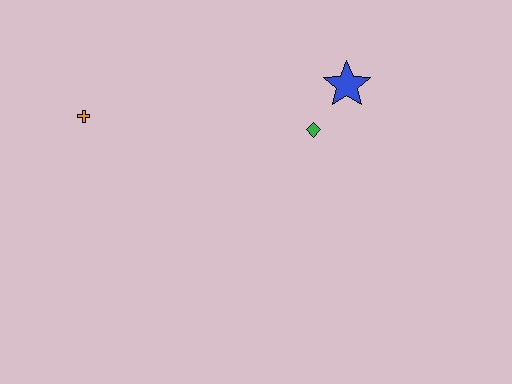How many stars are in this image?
There is 1 star.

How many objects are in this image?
There are 3 objects.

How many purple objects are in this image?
There are no purple objects.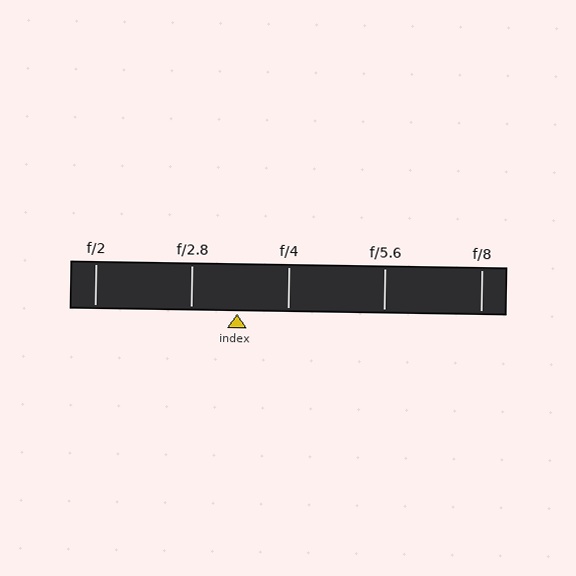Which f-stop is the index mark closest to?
The index mark is closest to f/2.8.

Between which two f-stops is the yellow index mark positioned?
The index mark is between f/2.8 and f/4.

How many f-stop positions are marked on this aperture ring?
There are 5 f-stop positions marked.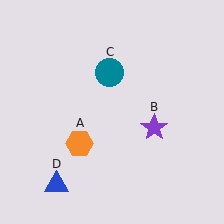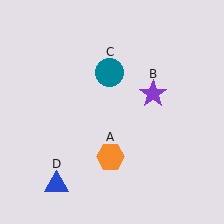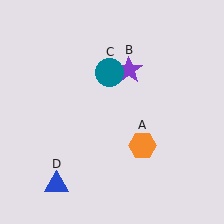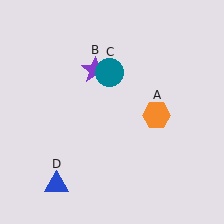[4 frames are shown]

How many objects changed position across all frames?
2 objects changed position: orange hexagon (object A), purple star (object B).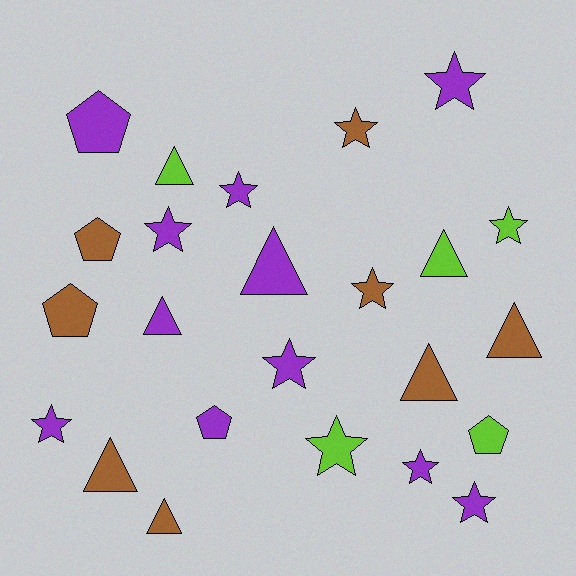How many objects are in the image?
There are 24 objects.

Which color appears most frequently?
Purple, with 11 objects.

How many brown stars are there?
There are 2 brown stars.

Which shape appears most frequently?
Star, with 11 objects.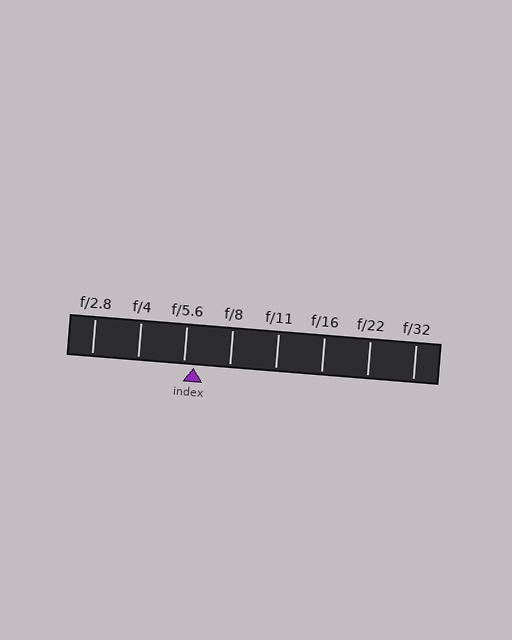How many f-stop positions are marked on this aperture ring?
There are 8 f-stop positions marked.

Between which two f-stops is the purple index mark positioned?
The index mark is between f/5.6 and f/8.